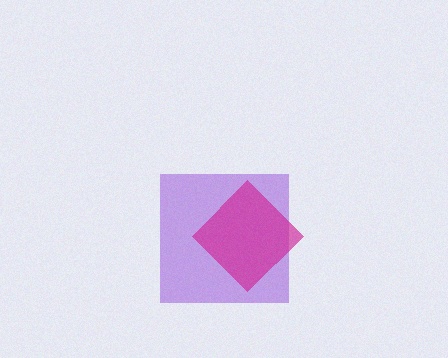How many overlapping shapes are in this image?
There are 2 overlapping shapes in the image.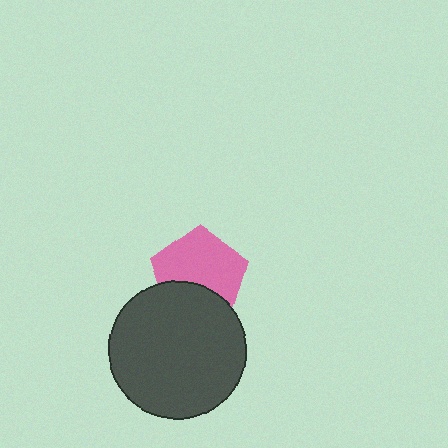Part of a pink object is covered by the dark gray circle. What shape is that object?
It is a pentagon.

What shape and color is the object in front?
The object in front is a dark gray circle.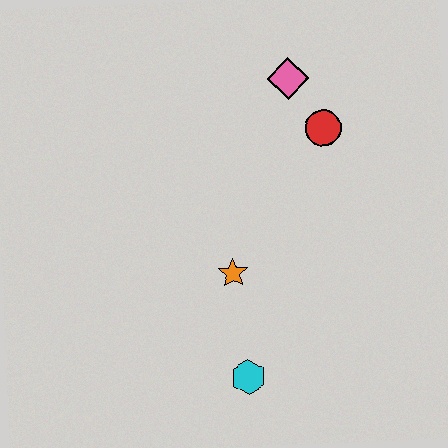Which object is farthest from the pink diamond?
The cyan hexagon is farthest from the pink diamond.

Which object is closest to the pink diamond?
The red circle is closest to the pink diamond.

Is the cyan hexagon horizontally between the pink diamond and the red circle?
No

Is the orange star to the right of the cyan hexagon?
No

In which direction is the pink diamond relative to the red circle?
The pink diamond is above the red circle.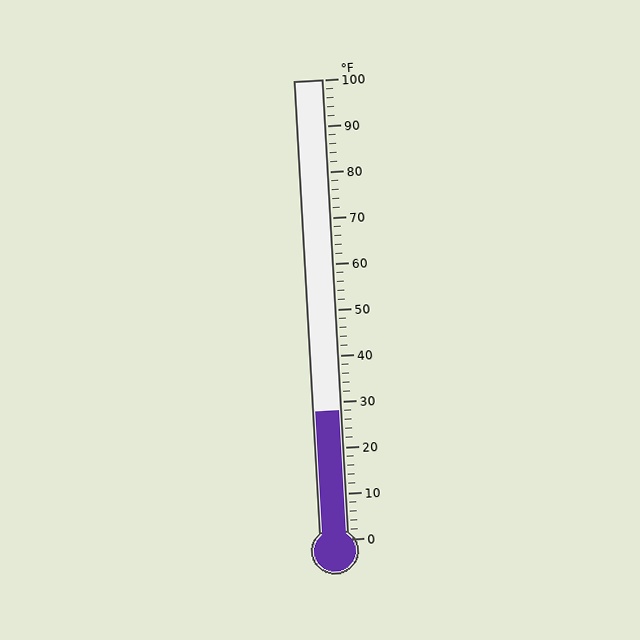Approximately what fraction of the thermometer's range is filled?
The thermometer is filled to approximately 30% of its range.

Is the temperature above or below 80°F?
The temperature is below 80°F.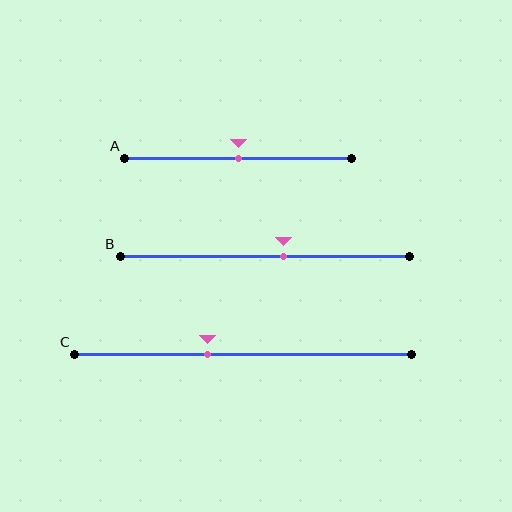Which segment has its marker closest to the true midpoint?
Segment A has its marker closest to the true midpoint.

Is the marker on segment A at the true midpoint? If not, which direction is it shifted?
Yes, the marker on segment A is at the true midpoint.